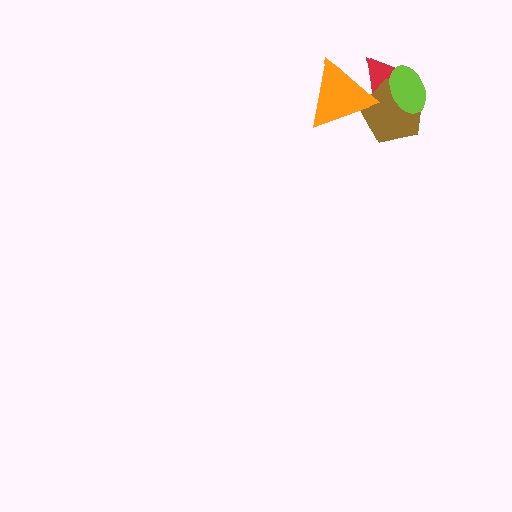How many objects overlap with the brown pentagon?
3 objects overlap with the brown pentagon.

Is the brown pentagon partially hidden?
Yes, it is partially covered by another shape.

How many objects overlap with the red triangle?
3 objects overlap with the red triangle.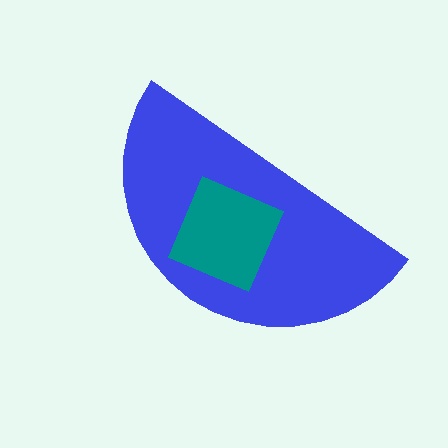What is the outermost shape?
The blue semicircle.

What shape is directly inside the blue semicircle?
The teal square.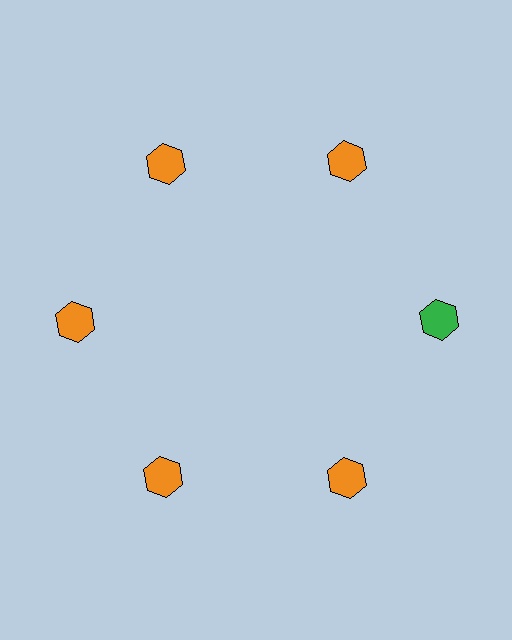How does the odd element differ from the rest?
It has a different color: green instead of orange.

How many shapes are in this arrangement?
There are 6 shapes arranged in a ring pattern.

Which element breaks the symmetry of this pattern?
The green hexagon at roughly the 3 o'clock position breaks the symmetry. All other shapes are orange hexagons.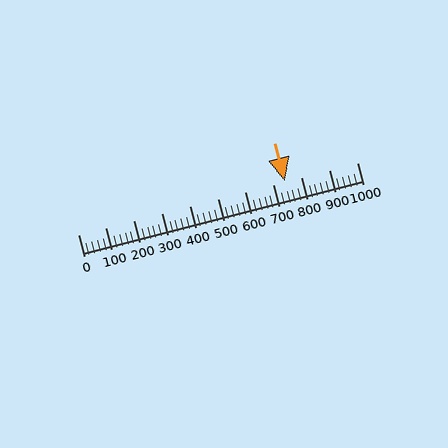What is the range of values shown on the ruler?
The ruler shows values from 0 to 1000.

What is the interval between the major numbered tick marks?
The major tick marks are spaced 100 units apart.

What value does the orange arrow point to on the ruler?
The orange arrow points to approximately 740.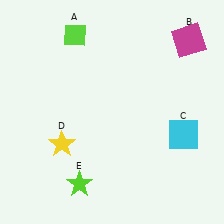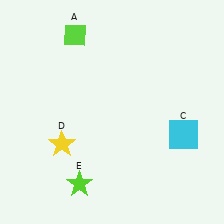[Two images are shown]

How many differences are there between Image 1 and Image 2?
There is 1 difference between the two images.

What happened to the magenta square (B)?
The magenta square (B) was removed in Image 2. It was in the top-right area of Image 1.